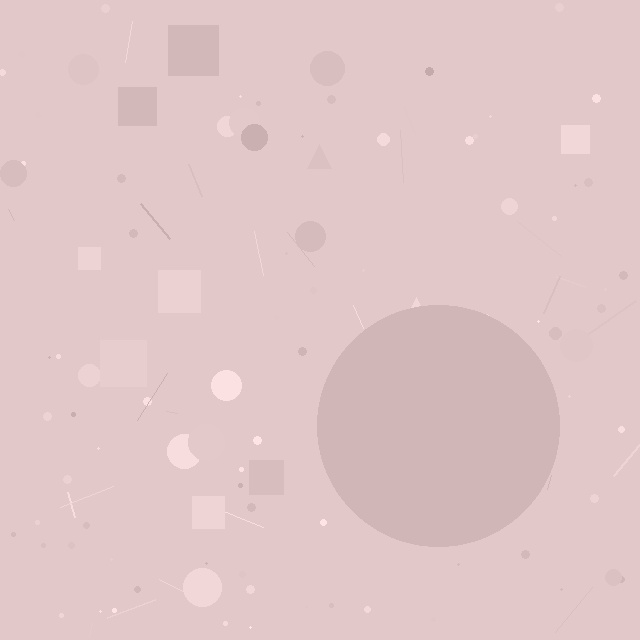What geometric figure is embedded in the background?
A circle is embedded in the background.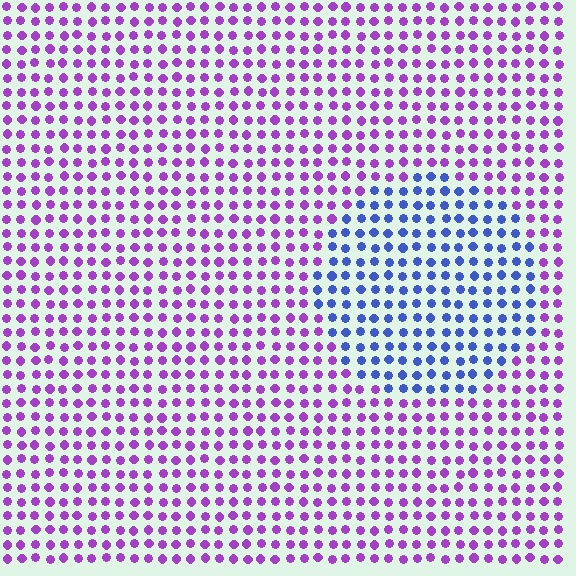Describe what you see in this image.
The image is filled with small purple elements in a uniform arrangement. A circle-shaped region is visible where the elements are tinted to a slightly different hue, forming a subtle color boundary.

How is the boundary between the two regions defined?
The boundary is defined purely by a slight shift in hue (about 57 degrees). Spacing, size, and orientation are identical on both sides.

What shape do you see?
I see a circle.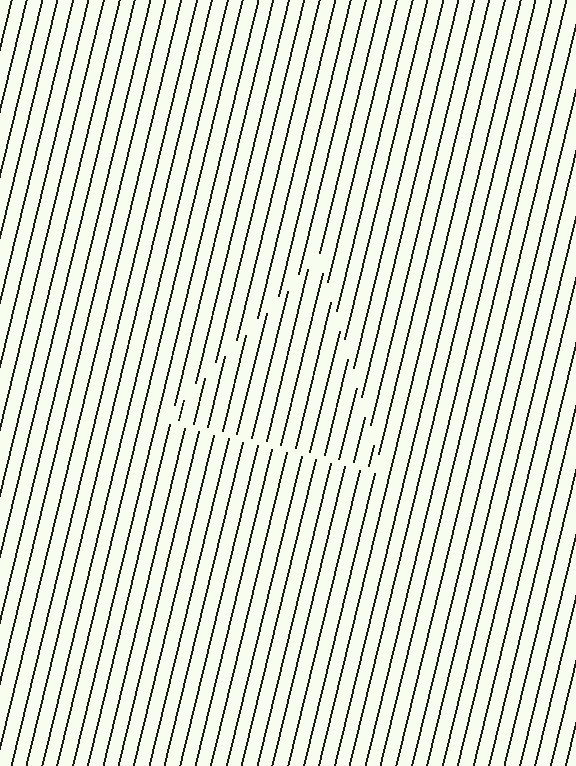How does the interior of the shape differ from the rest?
The interior of the shape contains the same grating, shifted by half a period — the contour is defined by the phase discontinuity where line-ends from the inner and outer gratings abut.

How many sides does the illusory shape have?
3 sides — the line-ends trace a triangle.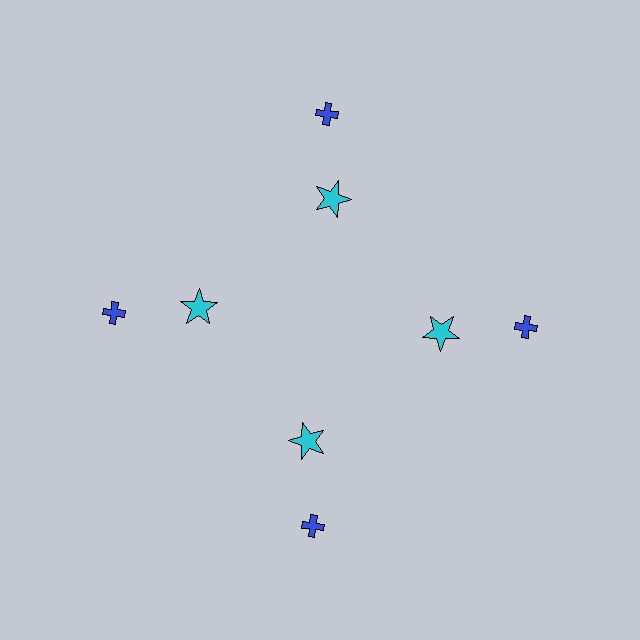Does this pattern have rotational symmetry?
Yes, this pattern has 4-fold rotational symmetry. It looks the same after rotating 90 degrees around the center.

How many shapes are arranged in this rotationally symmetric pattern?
There are 8 shapes, arranged in 4 groups of 2.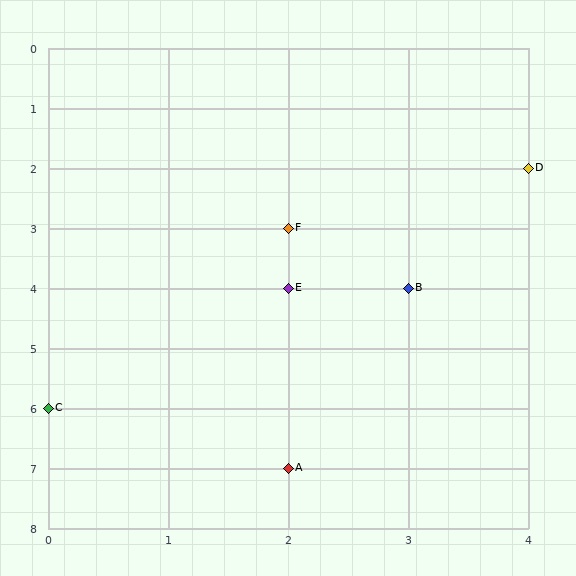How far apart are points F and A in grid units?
Points F and A are 4 rows apart.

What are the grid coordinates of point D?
Point D is at grid coordinates (4, 2).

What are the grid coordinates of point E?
Point E is at grid coordinates (2, 4).